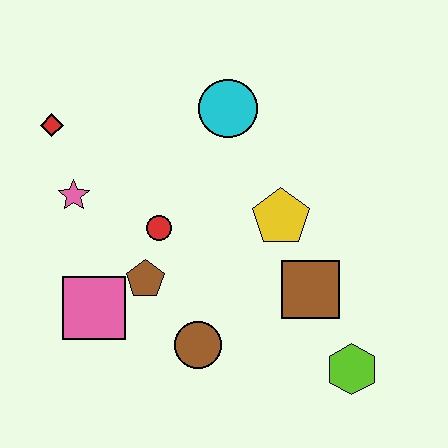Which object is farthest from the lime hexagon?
The red diamond is farthest from the lime hexagon.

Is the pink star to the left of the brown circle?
Yes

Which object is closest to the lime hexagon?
The brown square is closest to the lime hexagon.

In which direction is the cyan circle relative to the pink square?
The cyan circle is above the pink square.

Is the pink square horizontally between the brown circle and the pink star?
Yes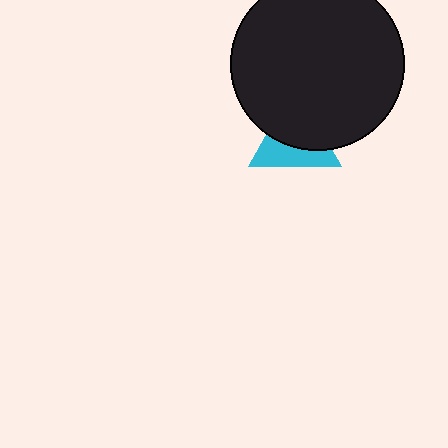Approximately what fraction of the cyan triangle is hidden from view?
Roughly 55% of the cyan triangle is hidden behind the black circle.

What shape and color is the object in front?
The object in front is a black circle.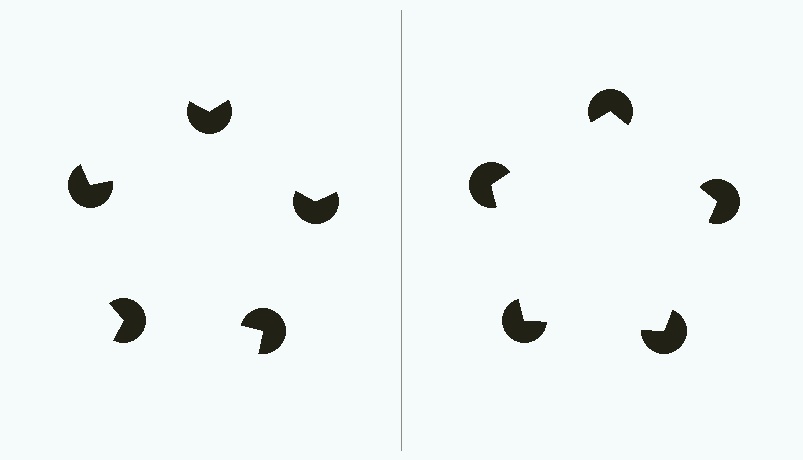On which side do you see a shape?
An illusory pentagon appears on the right side. On the left side the wedge cuts are rotated, so no coherent shape forms.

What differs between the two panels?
The pac-man discs are positioned identically on both sides; only the wedge orientations differ. On the right they align to a pentagon; on the left they are misaligned.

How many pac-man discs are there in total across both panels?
10 — 5 on each side.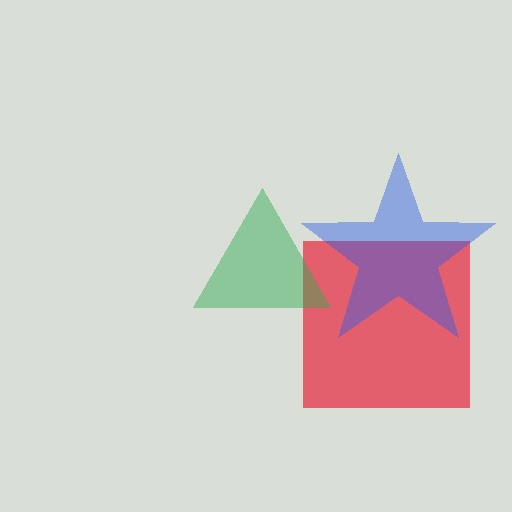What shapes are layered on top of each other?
The layered shapes are: a red square, a green triangle, a blue star.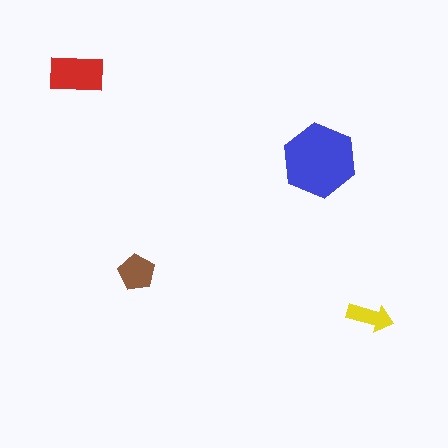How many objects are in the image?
There are 4 objects in the image.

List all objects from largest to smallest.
The blue hexagon, the red rectangle, the brown pentagon, the yellow arrow.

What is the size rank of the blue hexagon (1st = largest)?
1st.